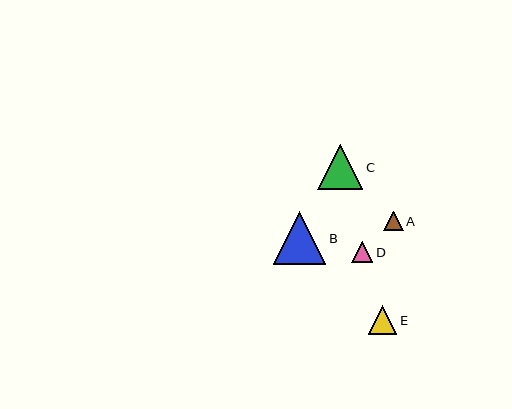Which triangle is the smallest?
Triangle A is the smallest with a size of approximately 20 pixels.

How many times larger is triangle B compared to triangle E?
Triangle B is approximately 1.8 times the size of triangle E.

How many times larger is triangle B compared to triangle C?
Triangle B is approximately 1.2 times the size of triangle C.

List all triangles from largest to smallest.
From largest to smallest: B, C, E, D, A.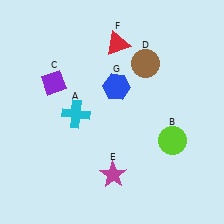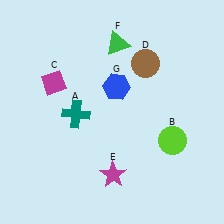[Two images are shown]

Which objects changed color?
A changed from cyan to teal. C changed from purple to magenta. F changed from red to green.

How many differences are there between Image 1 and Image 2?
There are 3 differences between the two images.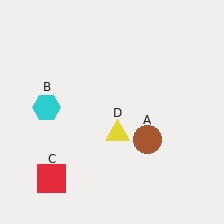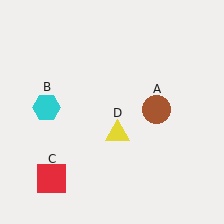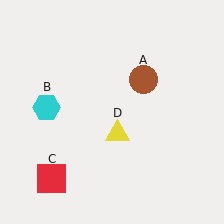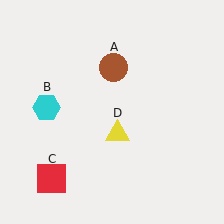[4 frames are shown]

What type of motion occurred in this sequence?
The brown circle (object A) rotated counterclockwise around the center of the scene.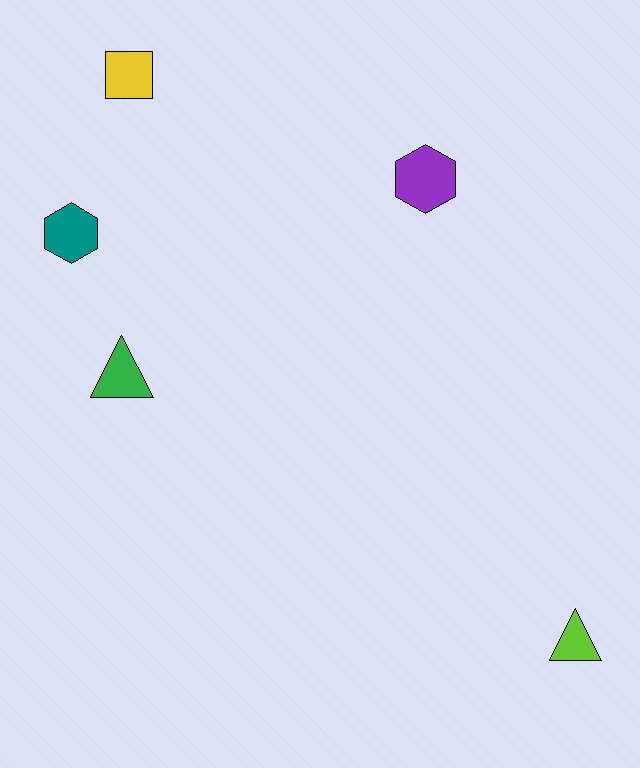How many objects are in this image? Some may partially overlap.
There are 5 objects.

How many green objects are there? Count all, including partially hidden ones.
There is 1 green object.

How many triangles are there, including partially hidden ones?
There are 2 triangles.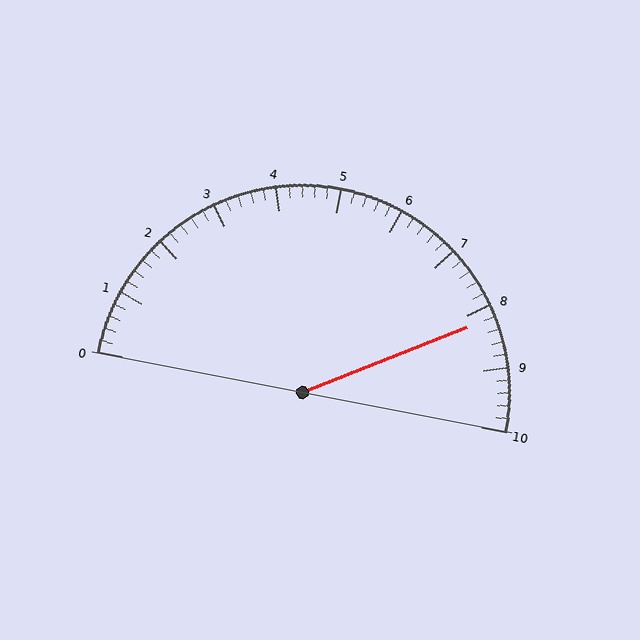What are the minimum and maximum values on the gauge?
The gauge ranges from 0 to 10.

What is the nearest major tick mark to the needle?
The nearest major tick mark is 8.